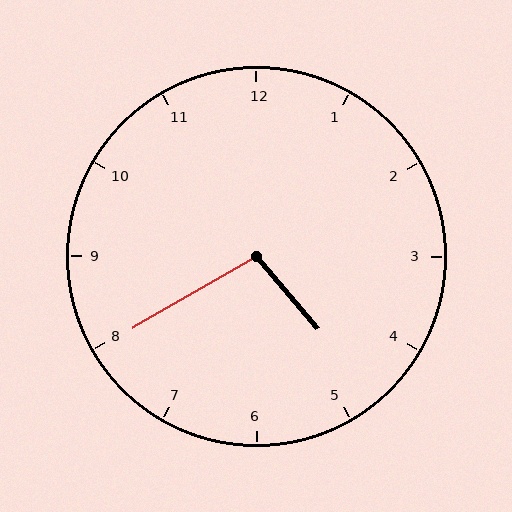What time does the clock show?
4:40.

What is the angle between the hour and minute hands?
Approximately 100 degrees.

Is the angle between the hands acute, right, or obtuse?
It is obtuse.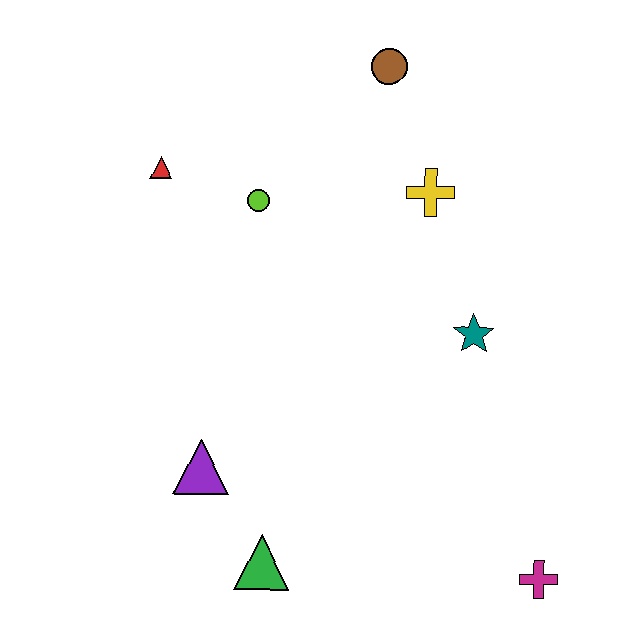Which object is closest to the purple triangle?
The green triangle is closest to the purple triangle.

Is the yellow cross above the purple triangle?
Yes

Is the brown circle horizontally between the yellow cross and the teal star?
No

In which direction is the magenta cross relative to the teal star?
The magenta cross is below the teal star.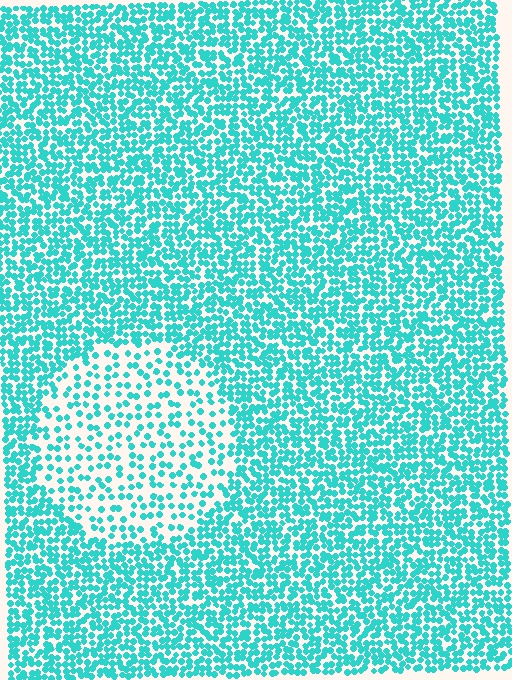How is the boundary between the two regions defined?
The boundary is defined by a change in element density (approximately 2.2x ratio). All elements are the same color, size, and shape.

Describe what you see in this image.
The image contains small cyan elements arranged at two different densities. A circle-shaped region is visible where the elements are less densely packed than the surrounding area.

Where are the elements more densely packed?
The elements are more densely packed outside the circle boundary.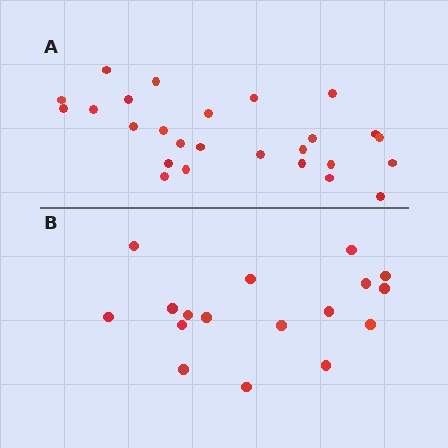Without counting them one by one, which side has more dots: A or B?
Region A (the top region) has more dots.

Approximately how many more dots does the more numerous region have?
Region A has roughly 8 or so more dots than region B.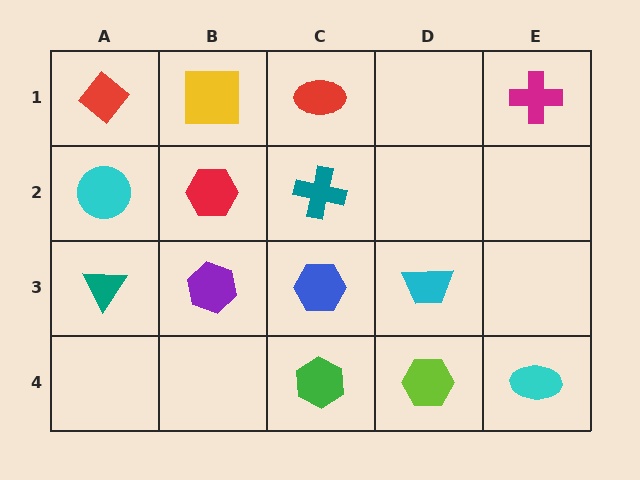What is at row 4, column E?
A cyan ellipse.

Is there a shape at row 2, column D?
No, that cell is empty.